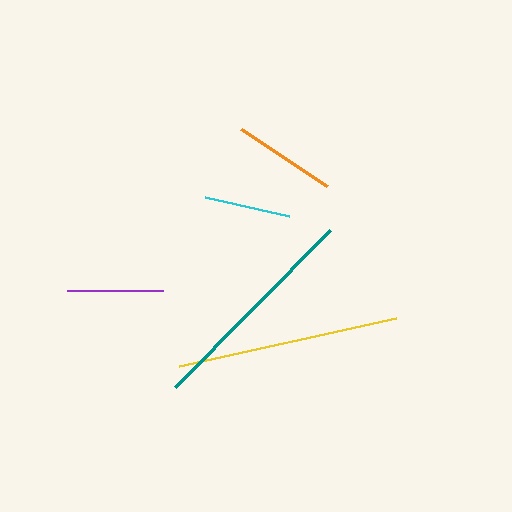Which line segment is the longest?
The yellow line is the longest at approximately 222 pixels.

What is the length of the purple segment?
The purple segment is approximately 96 pixels long.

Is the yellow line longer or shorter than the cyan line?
The yellow line is longer than the cyan line.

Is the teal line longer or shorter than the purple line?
The teal line is longer than the purple line.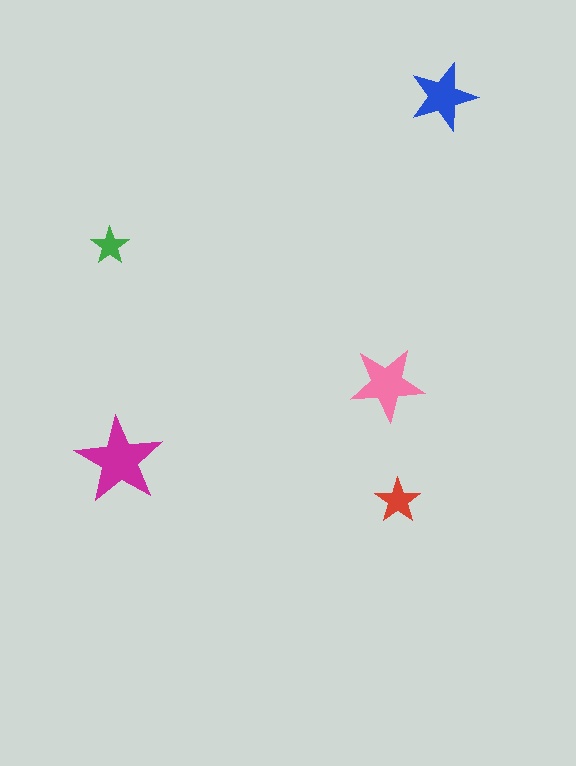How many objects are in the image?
There are 5 objects in the image.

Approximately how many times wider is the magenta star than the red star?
About 2 times wider.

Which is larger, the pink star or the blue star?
The pink one.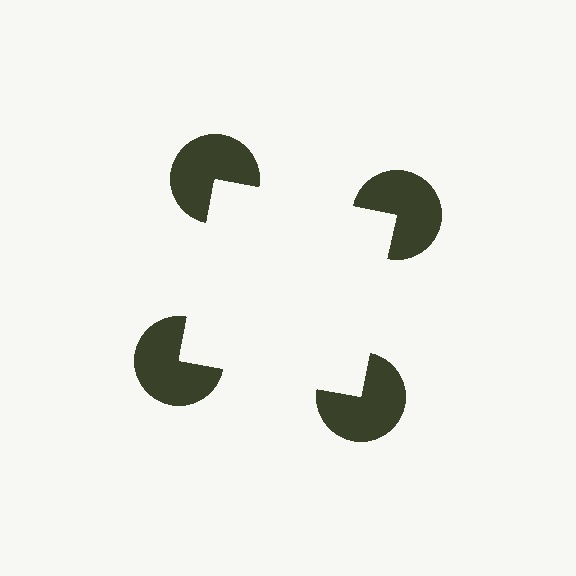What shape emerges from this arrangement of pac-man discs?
An illusory square — its edges are inferred from the aligned wedge cuts in the pac-man discs, not physically drawn.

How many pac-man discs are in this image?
There are 4 — one at each vertex of the illusory square.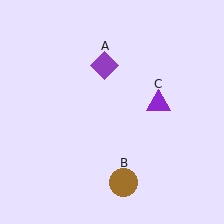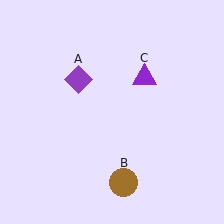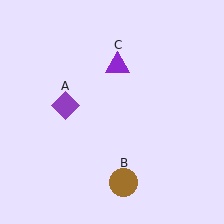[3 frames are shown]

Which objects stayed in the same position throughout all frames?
Brown circle (object B) remained stationary.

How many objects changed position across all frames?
2 objects changed position: purple diamond (object A), purple triangle (object C).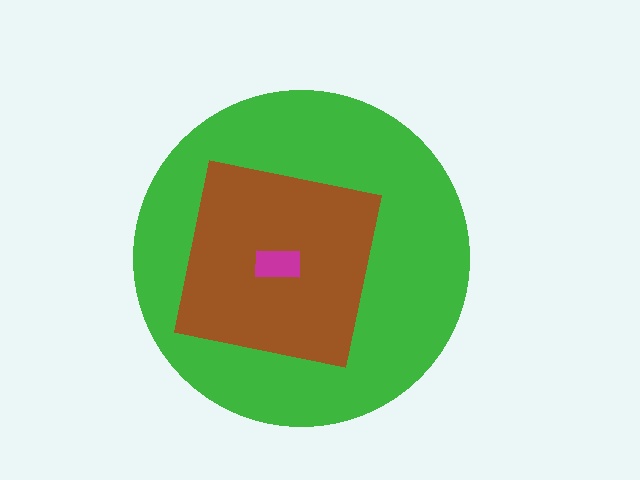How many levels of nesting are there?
3.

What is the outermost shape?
The green circle.